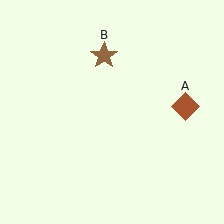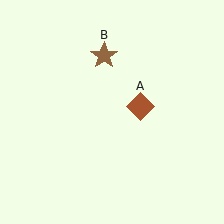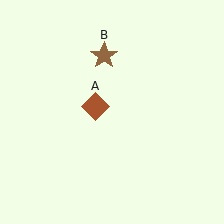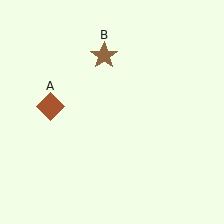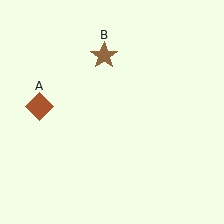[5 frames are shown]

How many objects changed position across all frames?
1 object changed position: brown diamond (object A).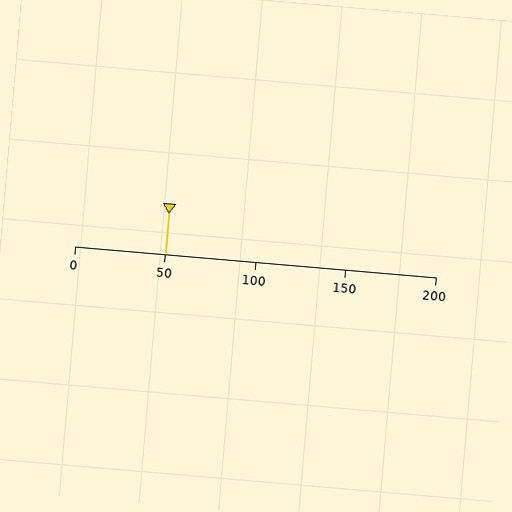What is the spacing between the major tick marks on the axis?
The major ticks are spaced 50 apart.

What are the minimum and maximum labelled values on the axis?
The axis runs from 0 to 200.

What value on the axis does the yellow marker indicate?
The marker indicates approximately 50.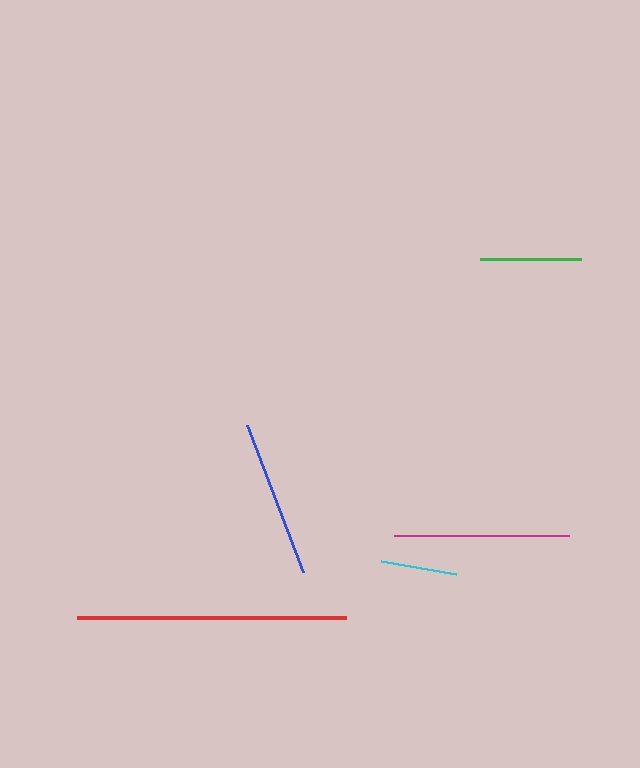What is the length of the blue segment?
The blue segment is approximately 158 pixels long.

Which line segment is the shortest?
The cyan line is the shortest at approximately 76 pixels.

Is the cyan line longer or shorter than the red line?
The red line is longer than the cyan line.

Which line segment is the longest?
The red line is the longest at approximately 269 pixels.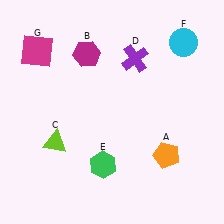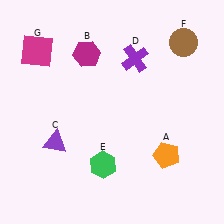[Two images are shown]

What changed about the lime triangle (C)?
In Image 1, C is lime. In Image 2, it changed to purple.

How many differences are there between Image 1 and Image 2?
There are 2 differences between the two images.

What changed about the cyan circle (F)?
In Image 1, F is cyan. In Image 2, it changed to brown.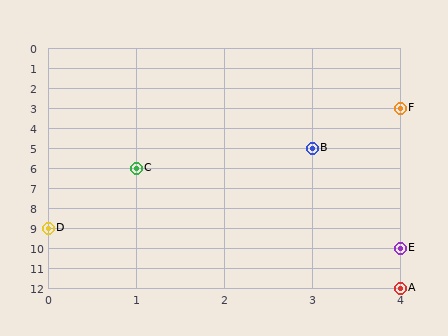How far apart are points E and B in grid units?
Points E and B are 1 column and 5 rows apart (about 5.1 grid units diagonally).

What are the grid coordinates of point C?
Point C is at grid coordinates (1, 6).